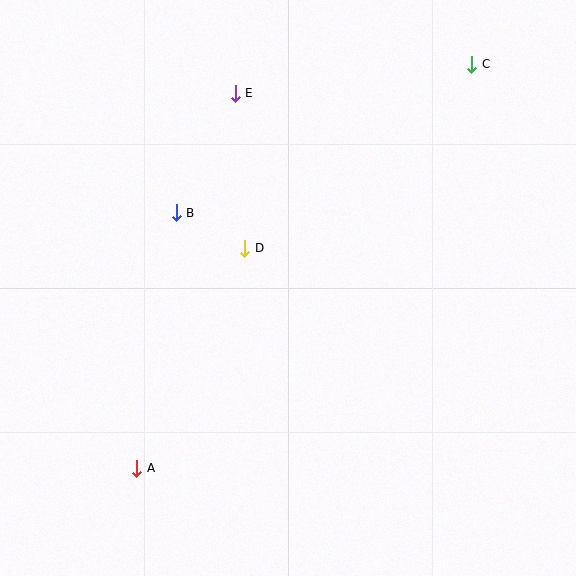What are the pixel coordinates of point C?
Point C is at (472, 64).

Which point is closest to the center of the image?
Point D at (245, 248) is closest to the center.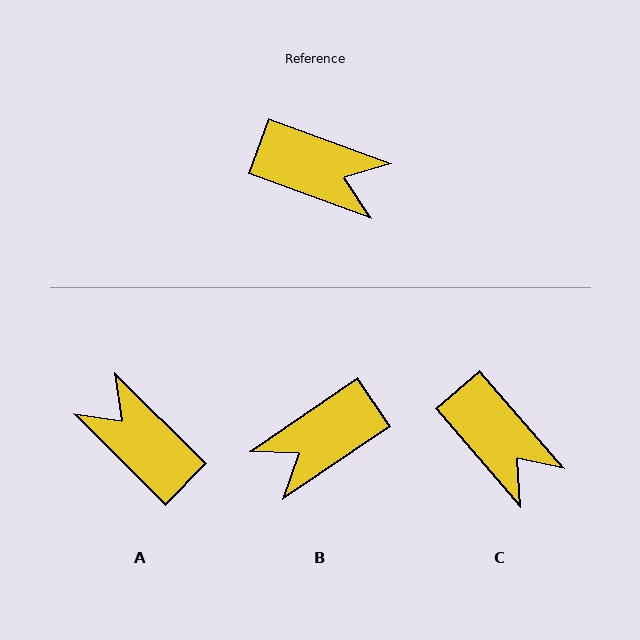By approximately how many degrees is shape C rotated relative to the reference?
Approximately 29 degrees clockwise.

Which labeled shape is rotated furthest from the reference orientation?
A, about 156 degrees away.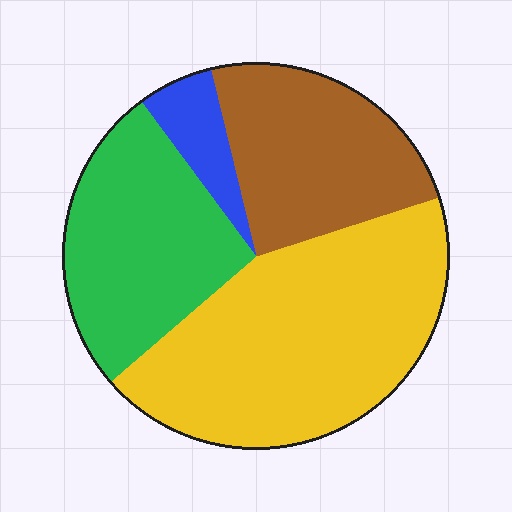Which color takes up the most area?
Yellow, at roughly 45%.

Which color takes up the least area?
Blue, at roughly 5%.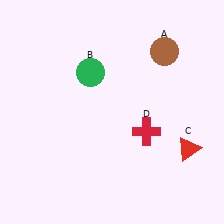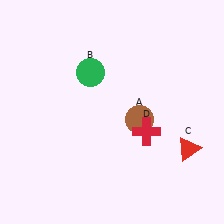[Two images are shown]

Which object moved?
The brown circle (A) moved down.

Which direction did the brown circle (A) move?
The brown circle (A) moved down.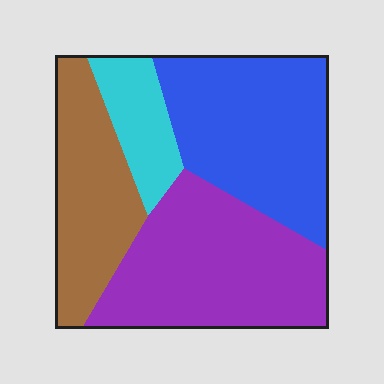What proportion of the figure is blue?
Blue covers around 30% of the figure.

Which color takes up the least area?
Cyan, at roughly 10%.